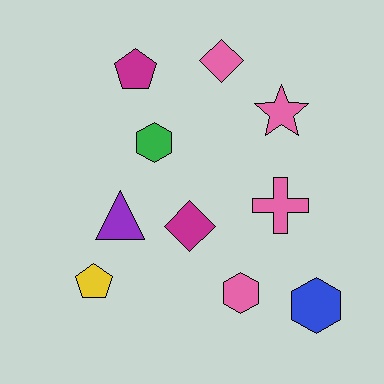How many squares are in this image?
There are no squares.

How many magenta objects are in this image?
There are 2 magenta objects.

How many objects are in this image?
There are 10 objects.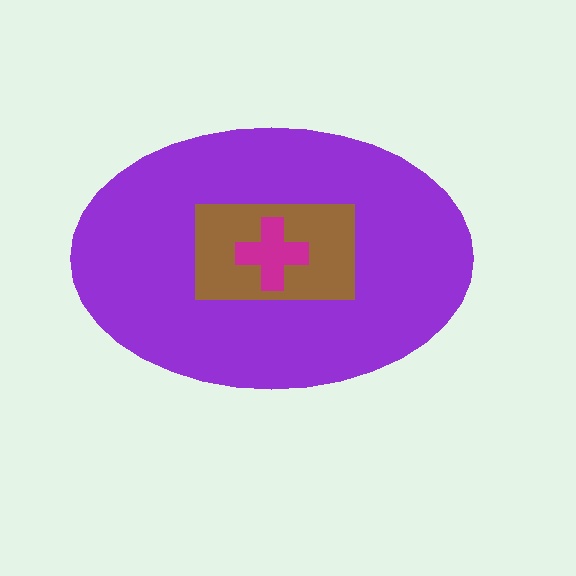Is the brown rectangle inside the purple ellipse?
Yes.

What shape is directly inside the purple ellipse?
The brown rectangle.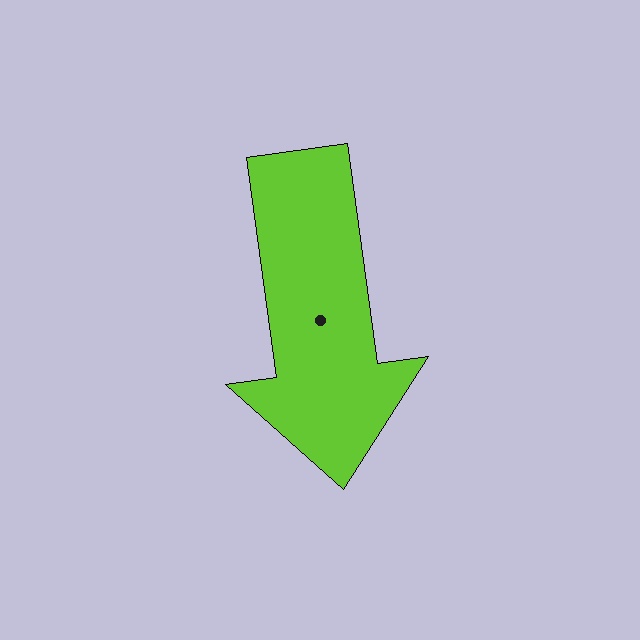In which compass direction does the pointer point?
South.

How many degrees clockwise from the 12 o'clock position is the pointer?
Approximately 172 degrees.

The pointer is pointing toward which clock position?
Roughly 6 o'clock.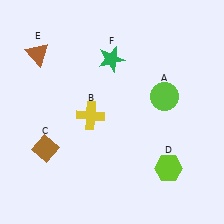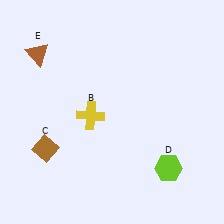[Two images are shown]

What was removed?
The lime circle (A), the green star (F) were removed in Image 2.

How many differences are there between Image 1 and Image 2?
There are 2 differences between the two images.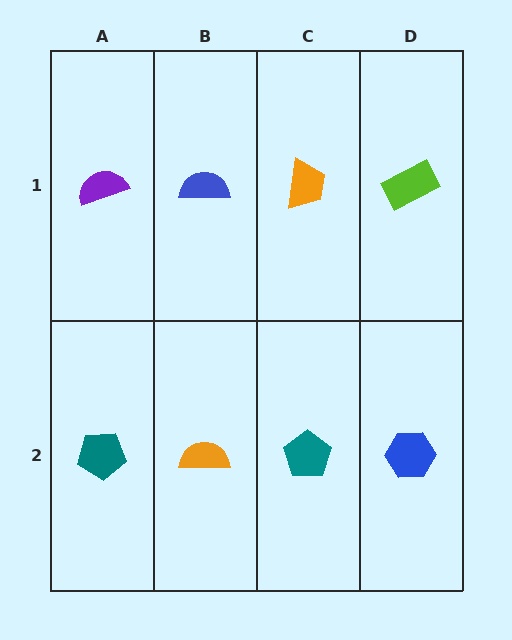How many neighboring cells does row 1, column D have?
2.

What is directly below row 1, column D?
A blue hexagon.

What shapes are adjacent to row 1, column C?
A teal pentagon (row 2, column C), a blue semicircle (row 1, column B), a lime rectangle (row 1, column D).